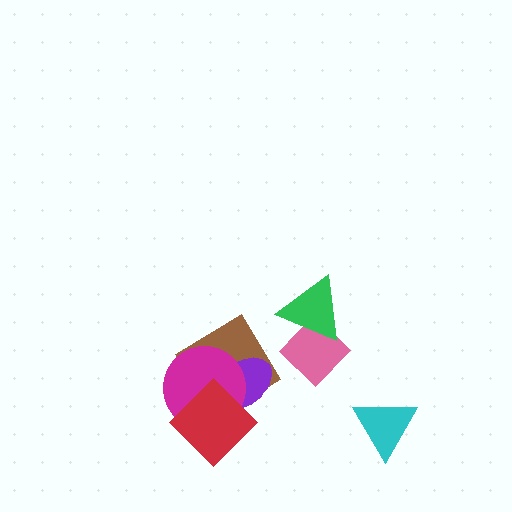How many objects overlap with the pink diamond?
1 object overlaps with the pink diamond.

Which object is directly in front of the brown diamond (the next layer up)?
The purple ellipse is directly in front of the brown diamond.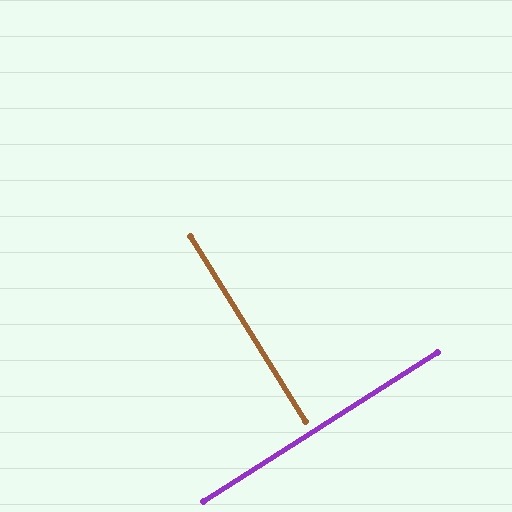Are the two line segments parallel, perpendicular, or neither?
Perpendicular — they meet at approximately 90°.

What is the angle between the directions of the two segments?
Approximately 90 degrees.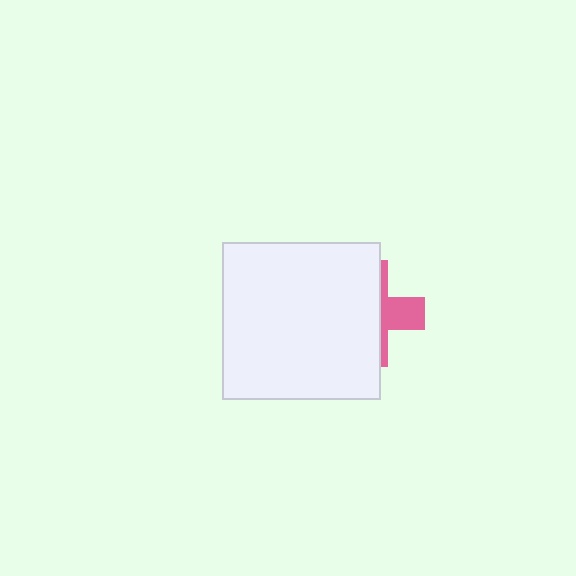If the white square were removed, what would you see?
You would see the complete pink cross.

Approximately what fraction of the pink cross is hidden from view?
Roughly 68% of the pink cross is hidden behind the white square.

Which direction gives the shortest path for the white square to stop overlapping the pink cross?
Moving left gives the shortest separation.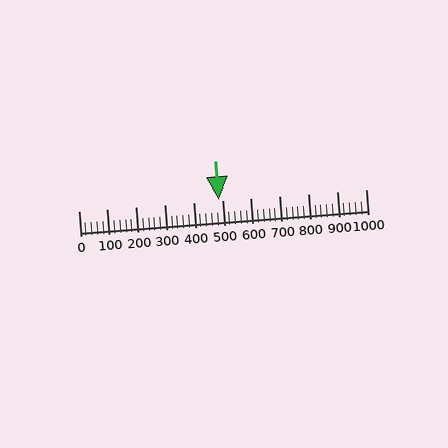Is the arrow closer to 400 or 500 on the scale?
The arrow is closer to 500.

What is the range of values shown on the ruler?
The ruler shows values from 0 to 1000.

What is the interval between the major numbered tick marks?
The major tick marks are spaced 100 units apart.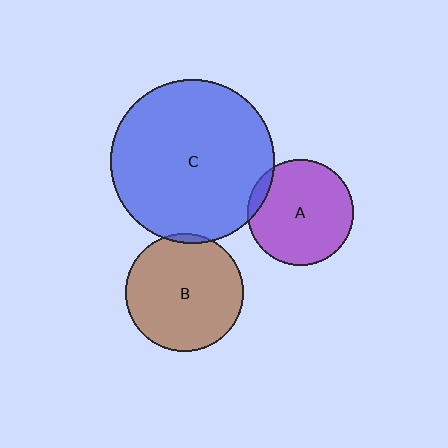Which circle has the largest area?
Circle C (blue).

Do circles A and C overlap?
Yes.